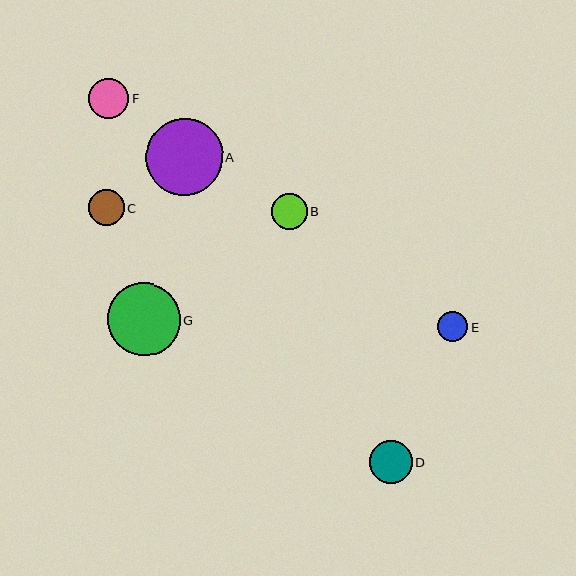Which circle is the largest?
Circle A is the largest with a size of approximately 77 pixels.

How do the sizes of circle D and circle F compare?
Circle D and circle F are approximately the same size.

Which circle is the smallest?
Circle E is the smallest with a size of approximately 30 pixels.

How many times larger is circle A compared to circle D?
Circle A is approximately 1.8 times the size of circle D.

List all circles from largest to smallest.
From largest to smallest: A, G, D, F, B, C, E.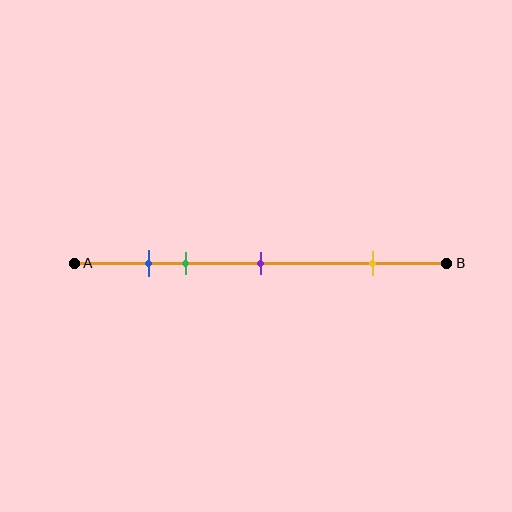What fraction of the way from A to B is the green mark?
The green mark is approximately 30% (0.3) of the way from A to B.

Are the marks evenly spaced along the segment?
No, the marks are not evenly spaced.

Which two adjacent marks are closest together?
The blue and green marks are the closest adjacent pair.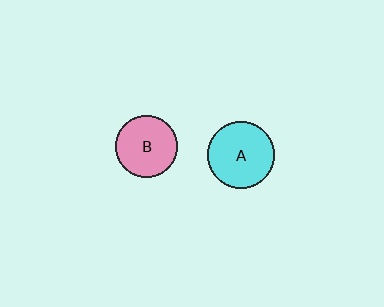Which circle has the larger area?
Circle A (cyan).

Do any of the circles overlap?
No, none of the circles overlap.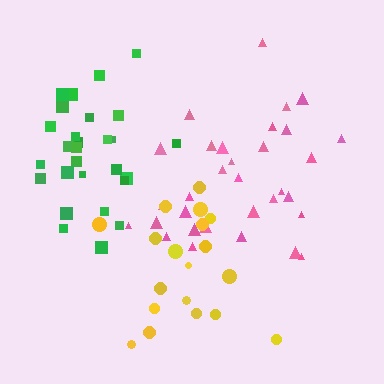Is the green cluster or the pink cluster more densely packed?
Green.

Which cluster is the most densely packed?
Green.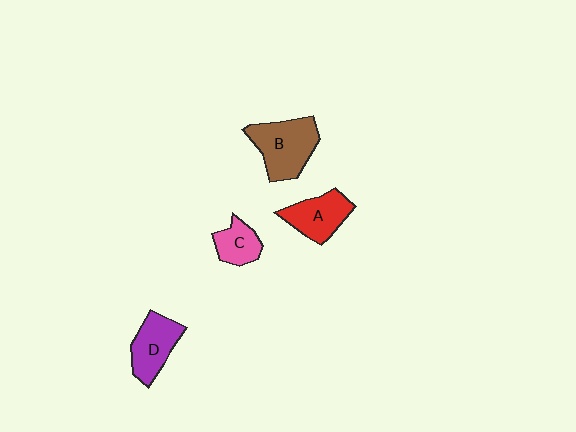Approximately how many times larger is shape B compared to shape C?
Approximately 2.0 times.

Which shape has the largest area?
Shape B (brown).